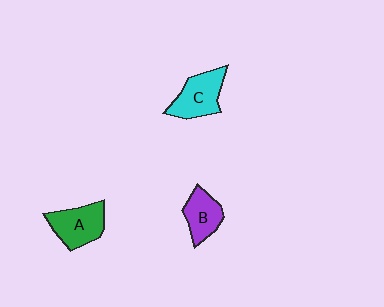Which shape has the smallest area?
Shape B (purple).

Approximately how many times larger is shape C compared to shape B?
Approximately 1.3 times.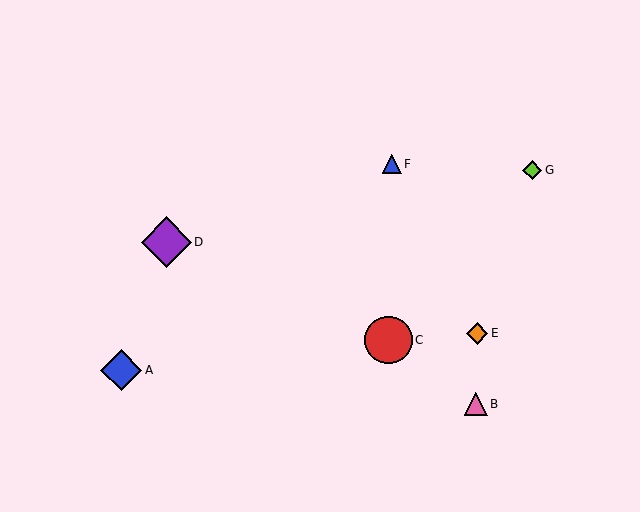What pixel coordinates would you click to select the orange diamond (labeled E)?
Click at (477, 333) to select the orange diamond E.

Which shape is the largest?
The purple diamond (labeled D) is the largest.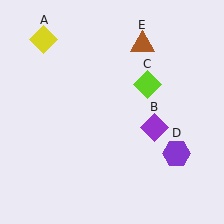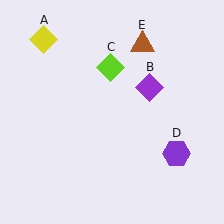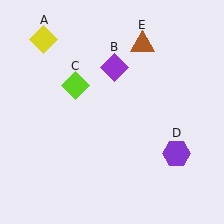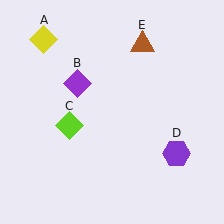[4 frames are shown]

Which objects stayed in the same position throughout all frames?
Yellow diamond (object A) and purple hexagon (object D) and brown triangle (object E) remained stationary.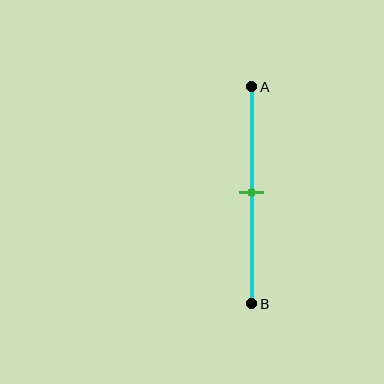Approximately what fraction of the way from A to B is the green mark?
The green mark is approximately 50% of the way from A to B.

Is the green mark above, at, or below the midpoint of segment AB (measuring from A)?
The green mark is approximately at the midpoint of segment AB.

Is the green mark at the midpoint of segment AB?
Yes, the mark is approximately at the midpoint.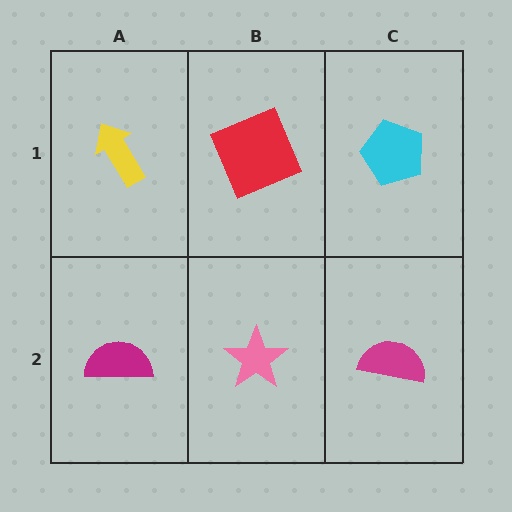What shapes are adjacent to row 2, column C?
A cyan pentagon (row 1, column C), a pink star (row 2, column B).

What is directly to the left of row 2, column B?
A magenta semicircle.